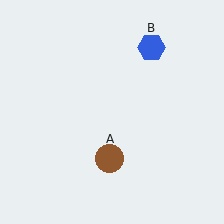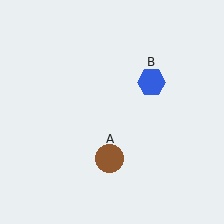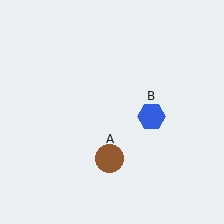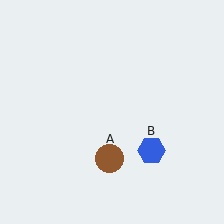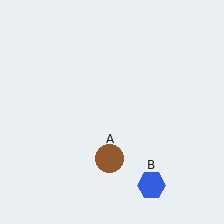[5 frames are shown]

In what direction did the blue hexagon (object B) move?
The blue hexagon (object B) moved down.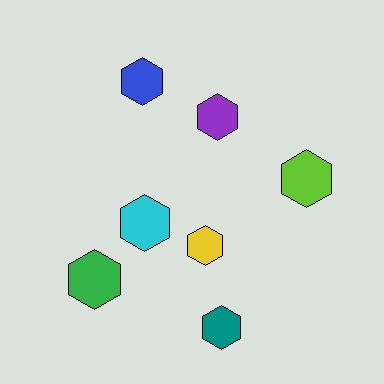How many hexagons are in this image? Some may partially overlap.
There are 7 hexagons.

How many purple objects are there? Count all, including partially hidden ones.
There is 1 purple object.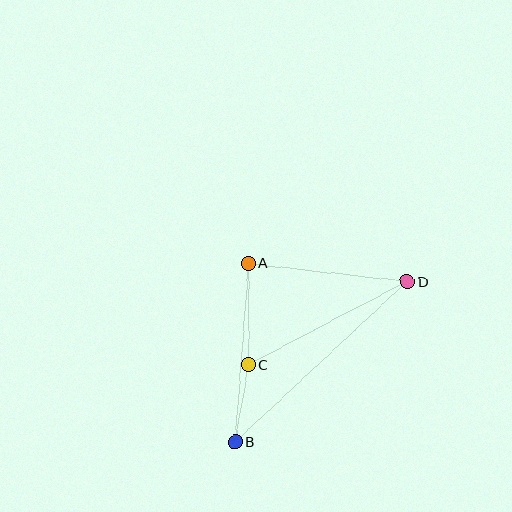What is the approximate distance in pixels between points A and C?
The distance between A and C is approximately 102 pixels.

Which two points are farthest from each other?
Points B and D are farthest from each other.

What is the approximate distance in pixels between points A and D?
The distance between A and D is approximately 160 pixels.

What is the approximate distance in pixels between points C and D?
The distance between C and D is approximately 179 pixels.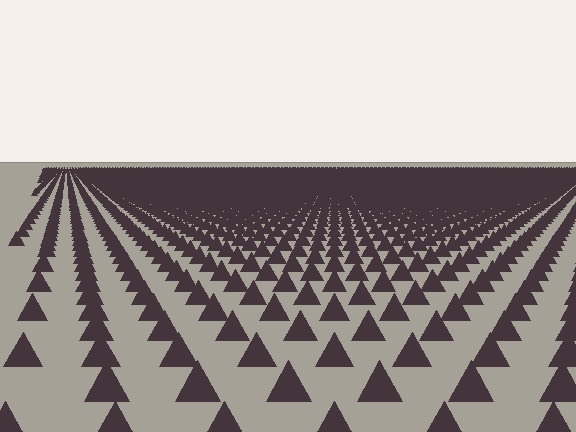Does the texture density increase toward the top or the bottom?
Density increases toward the top.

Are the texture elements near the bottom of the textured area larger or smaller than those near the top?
Larger. Near the bottom, elements are closer to the viewer and appear at a bigger on-screen size.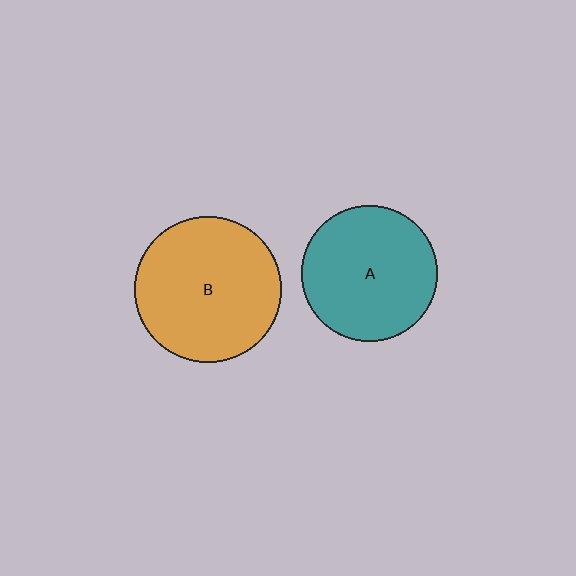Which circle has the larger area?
Circle B (orange).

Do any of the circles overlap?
No, none of the circles overlap.